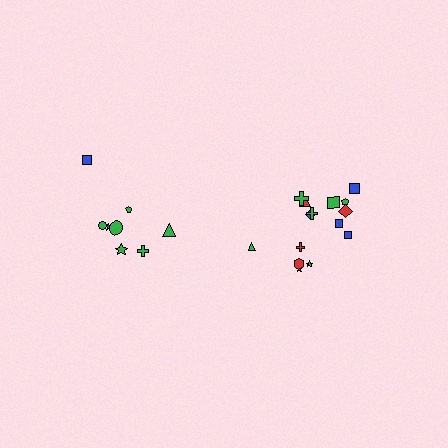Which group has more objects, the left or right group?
The right group.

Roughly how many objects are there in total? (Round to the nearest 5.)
Roughly 25 objects in total.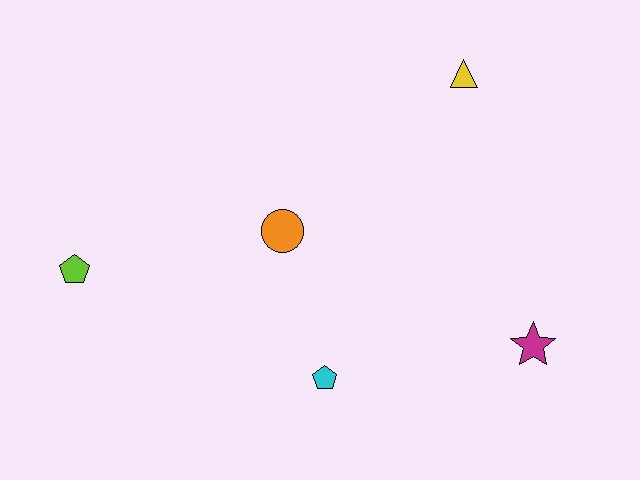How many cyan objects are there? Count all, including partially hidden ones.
There is 1 cyan object.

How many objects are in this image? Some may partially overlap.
There are 5 objects.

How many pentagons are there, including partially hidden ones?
There are 2 pentagons.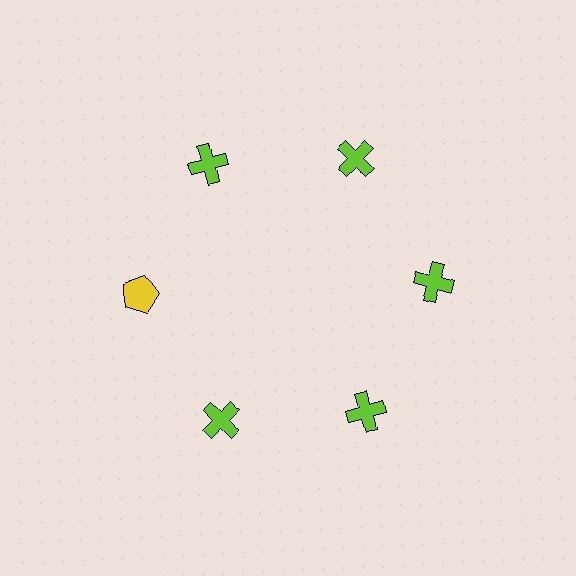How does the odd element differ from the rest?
It differs in both color (yellow instead of lime) and shape (pentagon instead of cross).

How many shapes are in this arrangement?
There are 6 shapes arranged in a ring pattern.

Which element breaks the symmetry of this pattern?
The yellow pentagon at roughly the 9 o'clock position breaks the symmetry. All other shapes are lime crosses.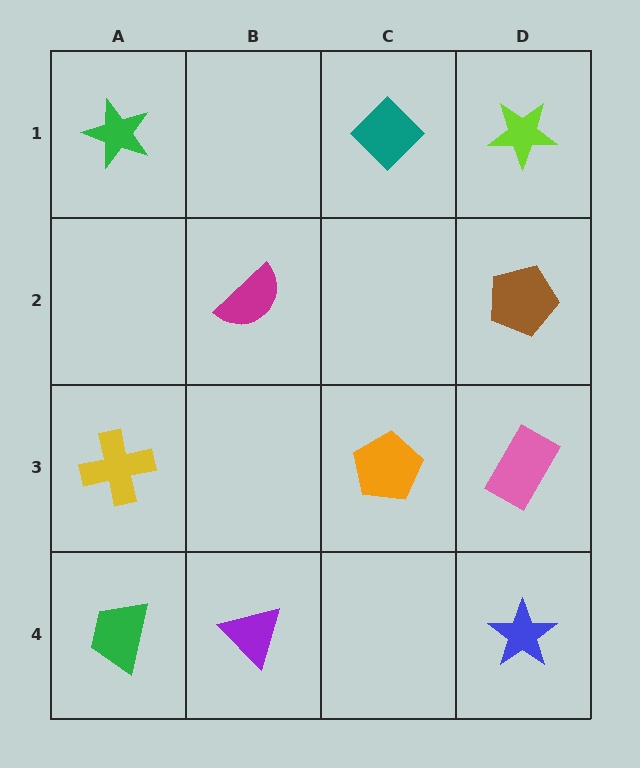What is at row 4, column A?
A green trapezoid.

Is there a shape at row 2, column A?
No, that cell is empty.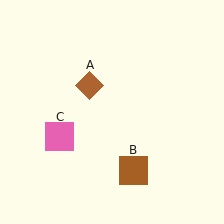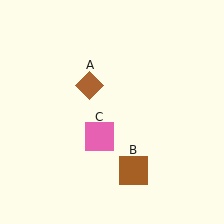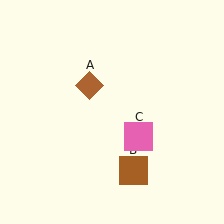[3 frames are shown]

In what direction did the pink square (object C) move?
The pink square (object C) moved right.